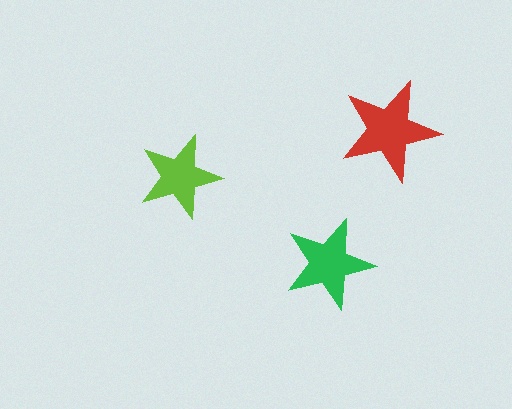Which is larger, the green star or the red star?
The red one.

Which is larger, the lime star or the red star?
The red one.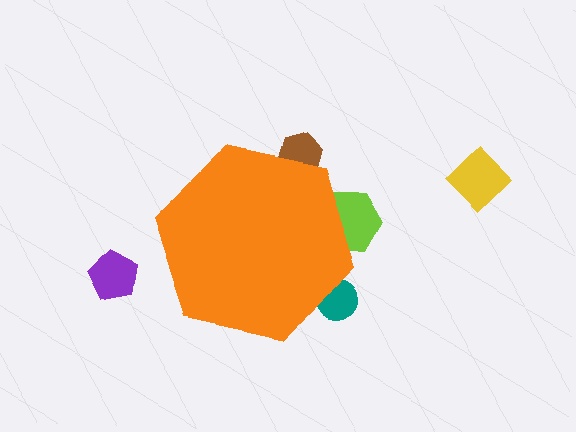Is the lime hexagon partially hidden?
Yes, the lime hexagon is partially hidden behind the orange hexagon.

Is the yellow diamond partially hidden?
No, the yellow diamond is fully visible.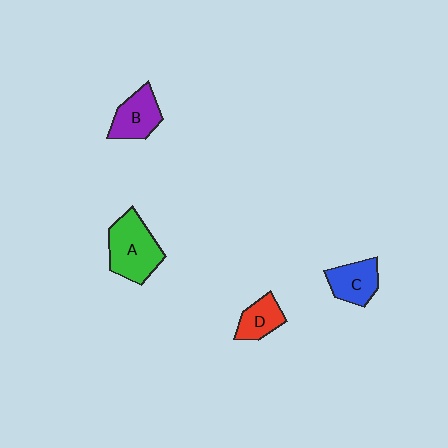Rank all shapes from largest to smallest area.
From largest to smallest: A (green), B (purple), C (blue), D (red).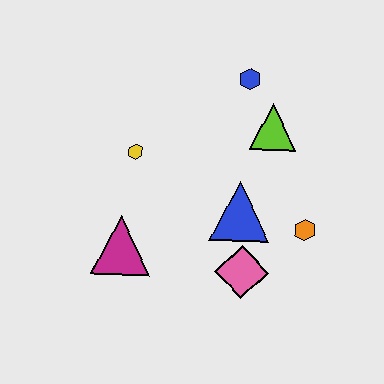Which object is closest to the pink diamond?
The blue triangle is closest to the pink diamond.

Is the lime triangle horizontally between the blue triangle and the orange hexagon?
Yes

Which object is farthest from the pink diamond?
The blue hexagon is farthest from the pink diamond.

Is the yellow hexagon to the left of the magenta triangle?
No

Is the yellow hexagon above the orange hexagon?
Yes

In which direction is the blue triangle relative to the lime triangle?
The blue triangle is below the lime triangle.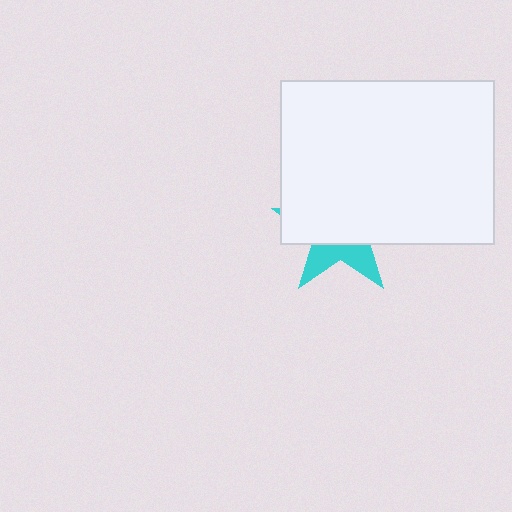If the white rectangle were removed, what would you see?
You would see the complete cyan star.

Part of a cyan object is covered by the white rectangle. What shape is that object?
It is a star.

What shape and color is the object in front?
The object in front is a white rectangle.